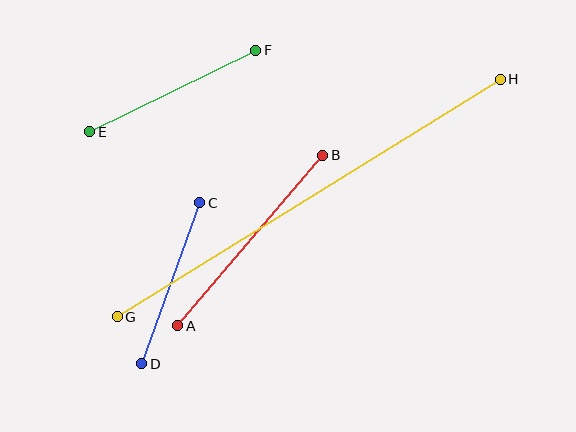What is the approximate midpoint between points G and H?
The midpoint is at approximately (309, 198) pixels.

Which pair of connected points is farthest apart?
Points G and H are farthest apart.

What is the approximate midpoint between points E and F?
The midpoint is at approximately (173, 91) pixels.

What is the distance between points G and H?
The distance is approximately 451 pixels.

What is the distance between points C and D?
The distance is approximately 171 pixels.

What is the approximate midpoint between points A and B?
The midpoint is at approximately (250, 241) pixels.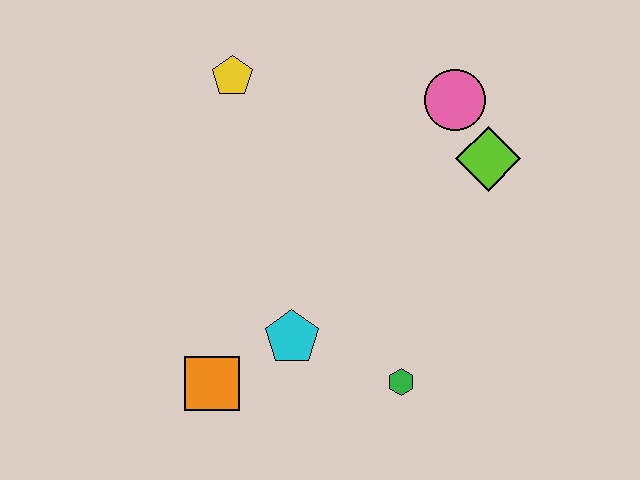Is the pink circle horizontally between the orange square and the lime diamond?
Yes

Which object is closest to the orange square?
The cyan pentagon is closest to the orange square.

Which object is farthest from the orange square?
The pink circle is farthest from the orange square.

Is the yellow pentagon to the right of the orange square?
Yes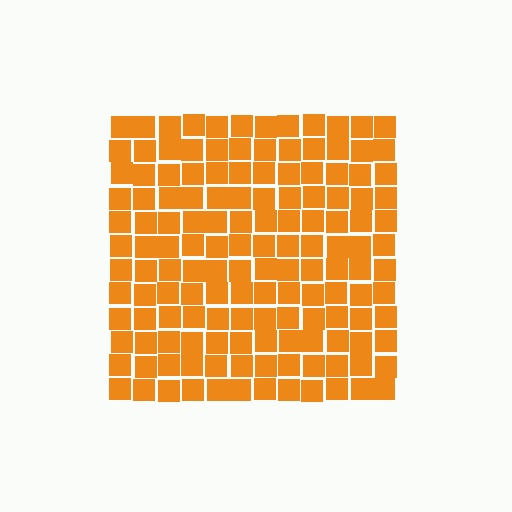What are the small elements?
The small elements are squares.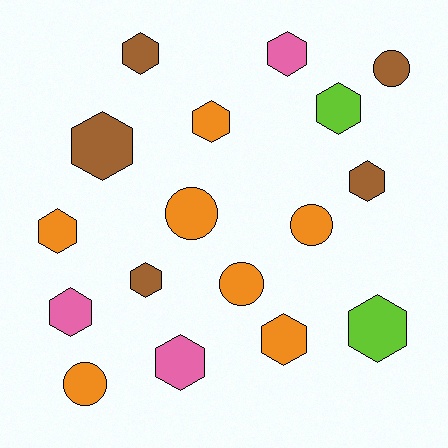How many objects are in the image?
There are 17 objects.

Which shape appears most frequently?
Hexagon, with 12 objects.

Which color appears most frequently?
Orange, with 7 objects.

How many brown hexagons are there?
There are 4 brown hexagons.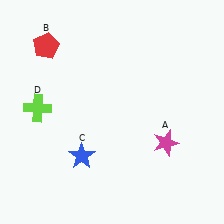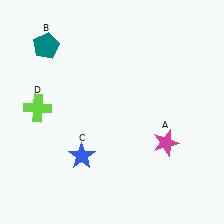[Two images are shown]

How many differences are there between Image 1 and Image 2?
There is 1 difference between the two images.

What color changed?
The pentagon (B) changed from red in Image 1 to teal in Image 2.